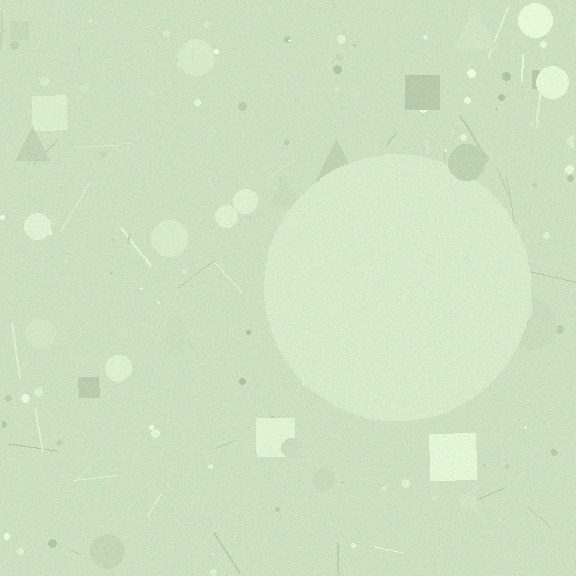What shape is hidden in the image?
A circle is hidden in the image.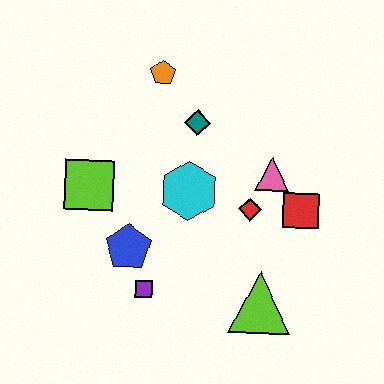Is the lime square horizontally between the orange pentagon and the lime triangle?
No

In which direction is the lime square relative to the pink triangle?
The lime square is to the left of the pink triangle.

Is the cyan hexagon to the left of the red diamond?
Yes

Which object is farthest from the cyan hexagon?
The lime triangle is farthest from the cyan hexagon.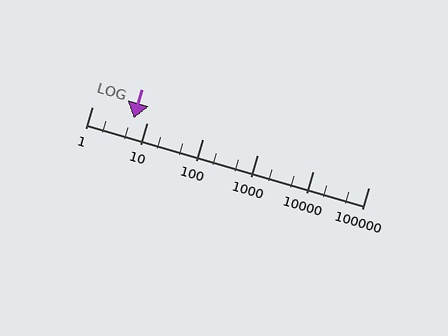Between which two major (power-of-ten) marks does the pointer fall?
The pointer is between 1 and 10.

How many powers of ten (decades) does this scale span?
The scale spans 5 decades, from 1 to 100000.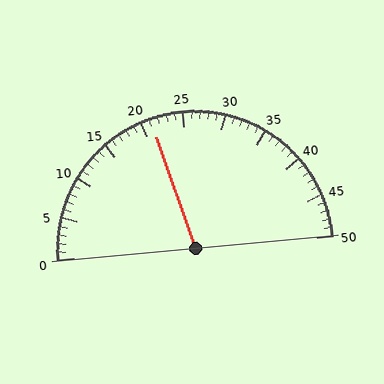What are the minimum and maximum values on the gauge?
The gauge ranges from 0 to 50.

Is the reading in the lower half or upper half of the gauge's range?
The reading is in the lower half of the range (0 to 50).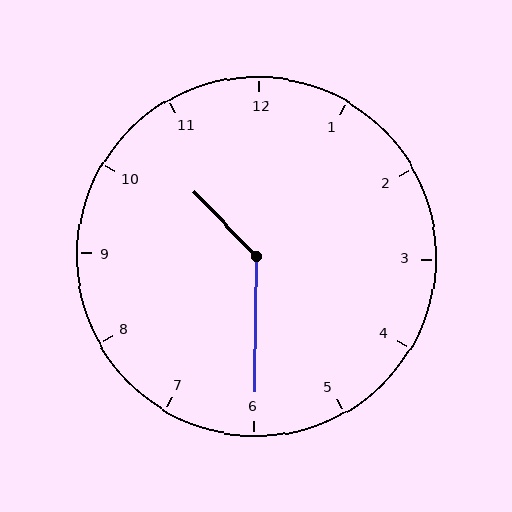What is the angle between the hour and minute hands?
Approximately 135 degrees.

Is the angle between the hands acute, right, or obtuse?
It is obtuse.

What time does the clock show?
10:30.